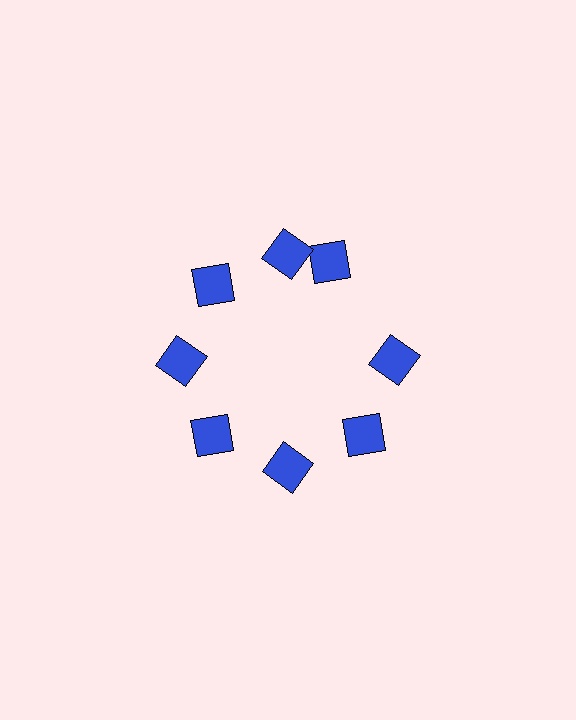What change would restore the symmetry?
The symmetry would be restored by rotating it back into even spacing with its neighbors so that all 8 squares sit at equal angles and equal distance from the center.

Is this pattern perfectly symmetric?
No. The 8 blue squares are arranged in a ring, but one element near the 2 o'clock position is rotated out of alignment along the ring, breaking the 8-fold rotational symmetry.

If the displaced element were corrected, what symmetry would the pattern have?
It would have 8-fold rotational symmetry — the pattern would map onto itself every 45 degrees.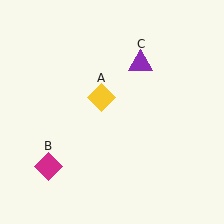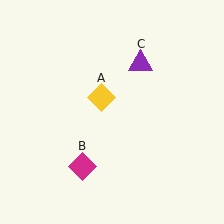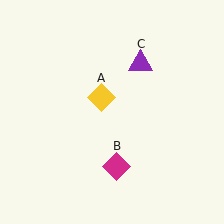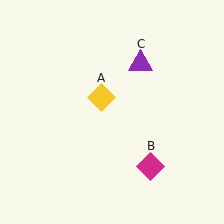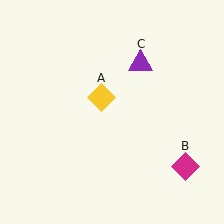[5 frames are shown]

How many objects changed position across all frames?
1 object changed position: magenta diamond (object B).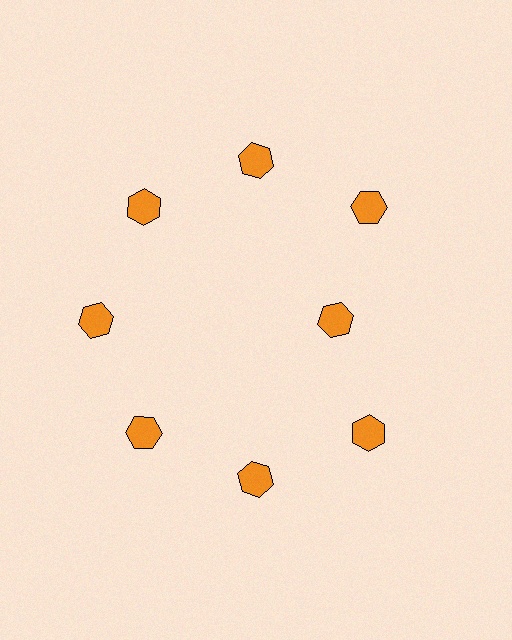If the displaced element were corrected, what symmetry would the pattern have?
It would have 8-fold rotational symmetry — the pattern would map onto itself every 45 degrees.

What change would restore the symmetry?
The symmetry would be restored by moving it outward, back onto the ring so that all 8 hexagons sit at equal angles and equal distance from the center.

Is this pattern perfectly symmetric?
No. The 8 orange hexagons are arranged in a ring, but one element near the 3 o'clock position is pulled inward toward the center, breaking the 8-fold rotational symmetry.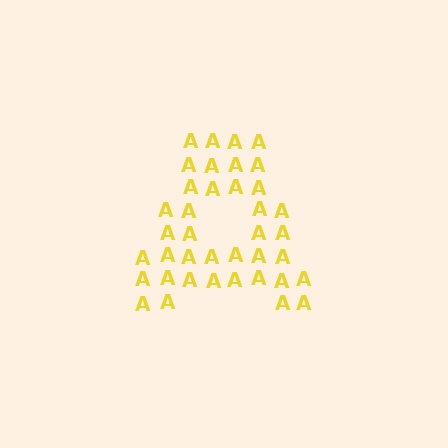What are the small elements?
The small elements are letter A's.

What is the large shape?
The large shape is the letter A.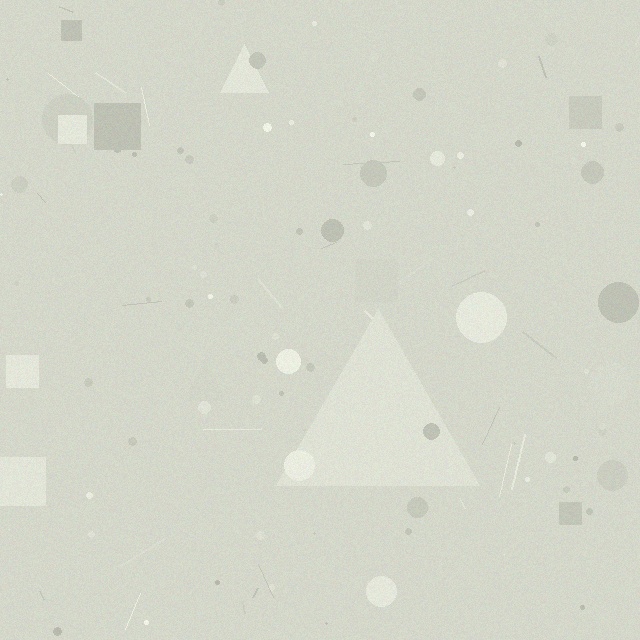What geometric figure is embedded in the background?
A triangle is embedded in the background.